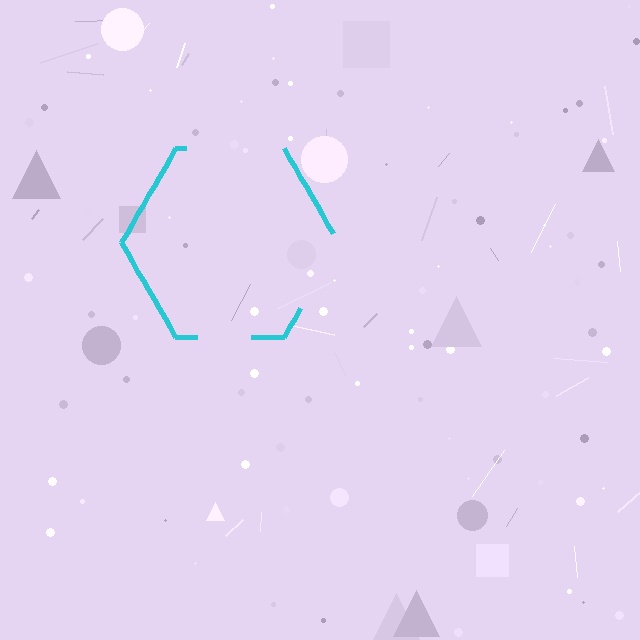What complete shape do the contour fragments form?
The contour fragments form a hexagon.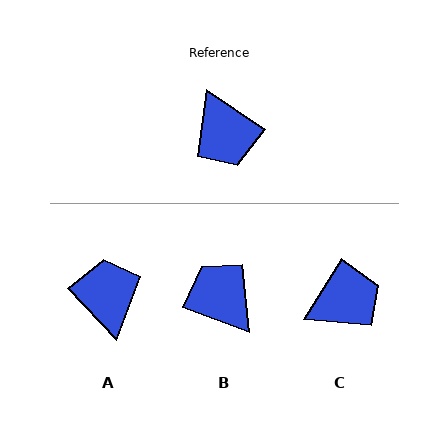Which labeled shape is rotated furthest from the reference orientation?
A, about 167 degrees away.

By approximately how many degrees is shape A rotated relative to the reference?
Approximately 167 degrees counter-clockwise.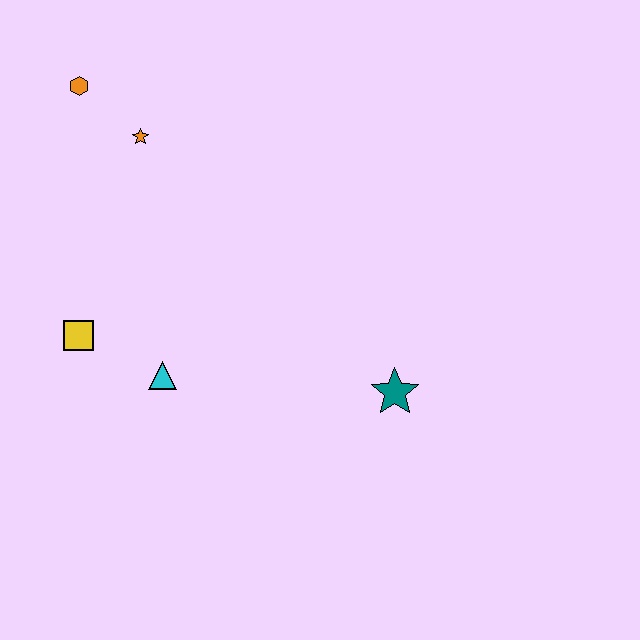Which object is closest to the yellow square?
The cyan triangle is closest to the yellow square.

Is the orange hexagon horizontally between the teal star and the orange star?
No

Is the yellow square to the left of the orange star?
Yes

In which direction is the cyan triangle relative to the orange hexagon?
The cyan triangle is below the orange hexagon.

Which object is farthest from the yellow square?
The teal star is farthest from the yellow square.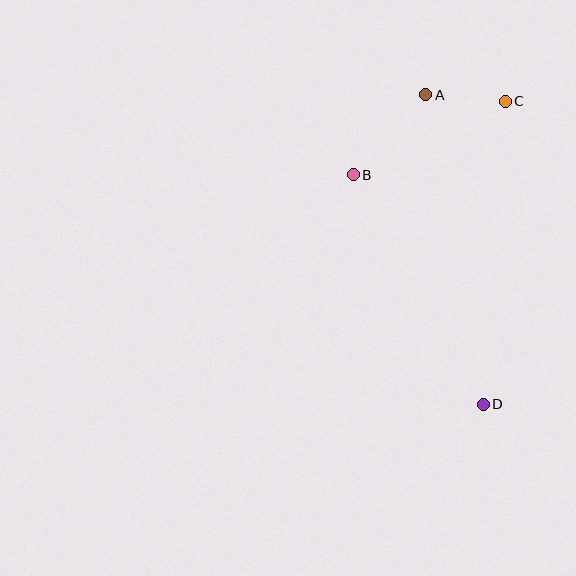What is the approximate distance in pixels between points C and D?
The distance between C and D is approximately 304 pixels.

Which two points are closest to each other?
Points A and C are closest to each other.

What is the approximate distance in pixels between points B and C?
The distance between B and C is approximately 169 pixels.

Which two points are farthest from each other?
Points A and D are farthest from each other.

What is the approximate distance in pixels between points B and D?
The distance between B and D is approximately 264 pixels.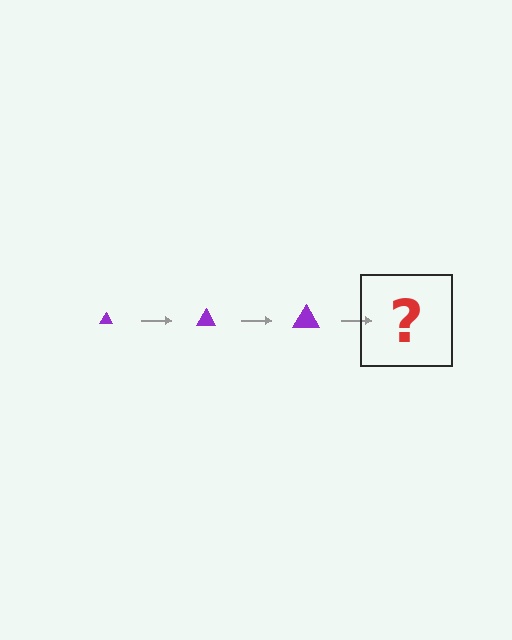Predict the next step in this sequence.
The next step is a purple triangle, larger than the previous one.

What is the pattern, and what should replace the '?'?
The pattern is that the triangle gets progressively larger each step. The '?' should be a purple triangle, larger than the previous one.